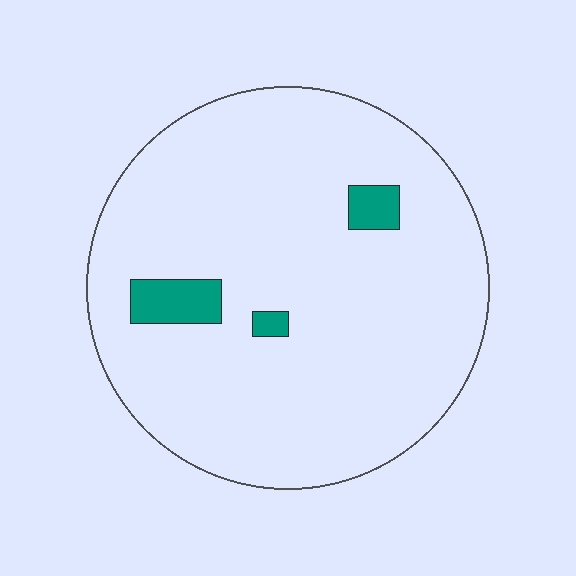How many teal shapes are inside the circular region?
3.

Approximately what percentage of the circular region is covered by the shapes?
Approximately 5%.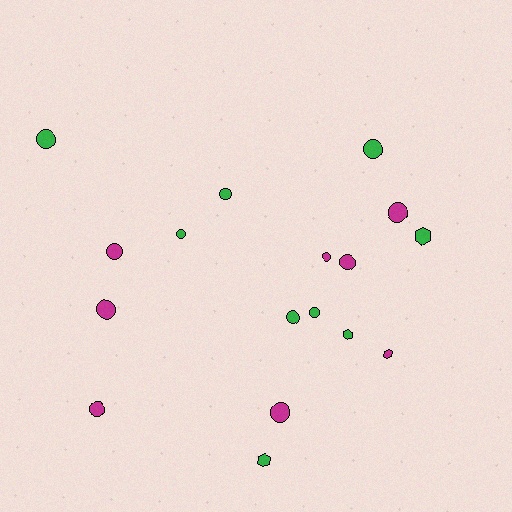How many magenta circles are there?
There are 7 magenta circles.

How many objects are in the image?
There are 17 objects.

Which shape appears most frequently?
Circle, with 13 objects.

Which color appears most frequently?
Green, with 9 objects.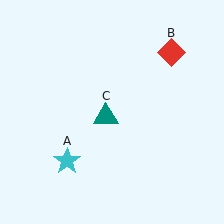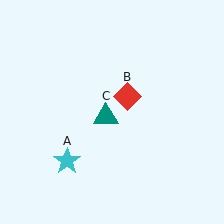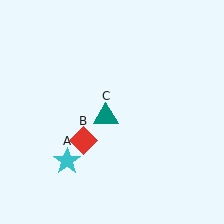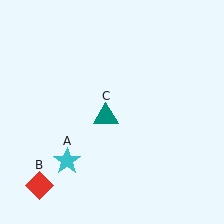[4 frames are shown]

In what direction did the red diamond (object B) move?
The red diamond (object B) moved down and to the left.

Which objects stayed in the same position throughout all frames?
Cyan star (object A) and teal triangle (object C) remained stationary.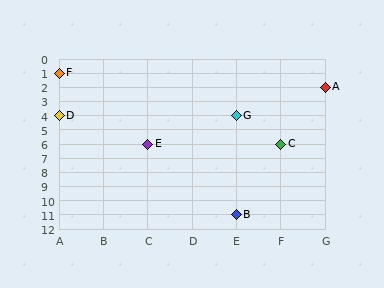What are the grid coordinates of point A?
Point A is at grid coordinates (G, 2).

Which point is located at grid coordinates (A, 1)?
Point F is at (A, 1).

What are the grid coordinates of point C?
Point C is at grid coordinates (F, 6).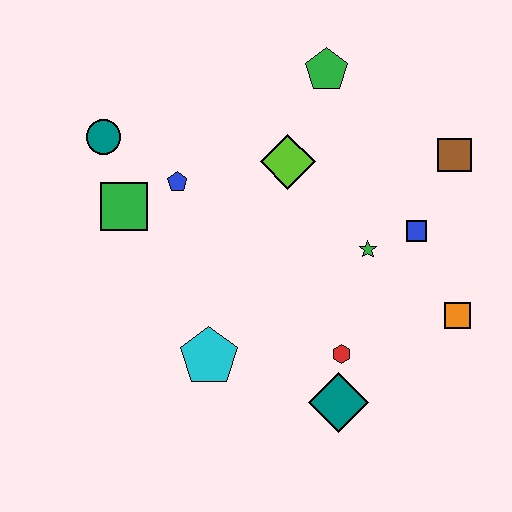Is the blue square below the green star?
No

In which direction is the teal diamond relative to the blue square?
The teal diamond is below the blue square.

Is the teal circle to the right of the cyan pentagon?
No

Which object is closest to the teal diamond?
The red hexagon is closest to the teal diamond.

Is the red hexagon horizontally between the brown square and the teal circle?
Yes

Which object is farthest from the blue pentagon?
The orange square is farthest from the blue pentagon.